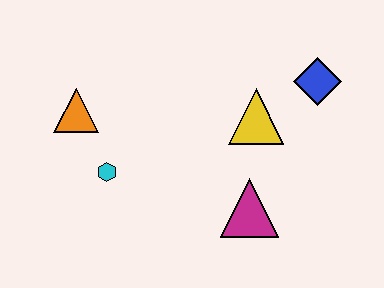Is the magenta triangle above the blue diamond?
No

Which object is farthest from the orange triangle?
The blue diamond is farthest from the orange triangle.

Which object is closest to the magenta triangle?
The yellow triangle is closest to the magenta triangle.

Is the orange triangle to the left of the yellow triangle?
Yes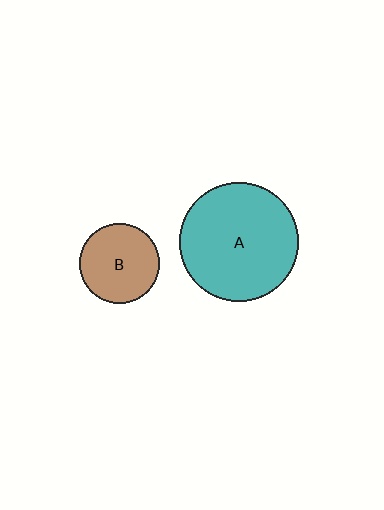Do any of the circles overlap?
No, none of the circles overlap.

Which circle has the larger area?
Circle A (teal).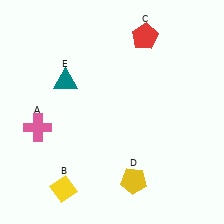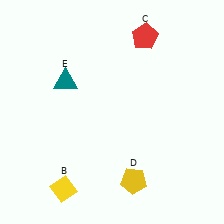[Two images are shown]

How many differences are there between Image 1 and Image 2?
There is 1 difference between the two images.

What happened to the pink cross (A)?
The pink cross (A) was removed in Image 2. It was in the bottom-left area of Image 1.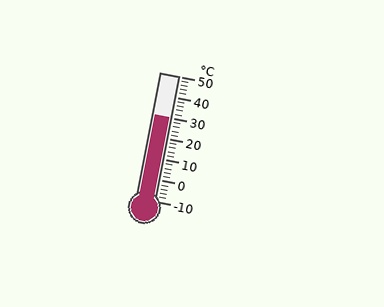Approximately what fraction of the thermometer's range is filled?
The thermometer is filled to approximately 65% of its range.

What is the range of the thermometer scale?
The thermometer scale ranges from -10°C to 50°C.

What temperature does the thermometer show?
The thermometer shows approximately 30°C.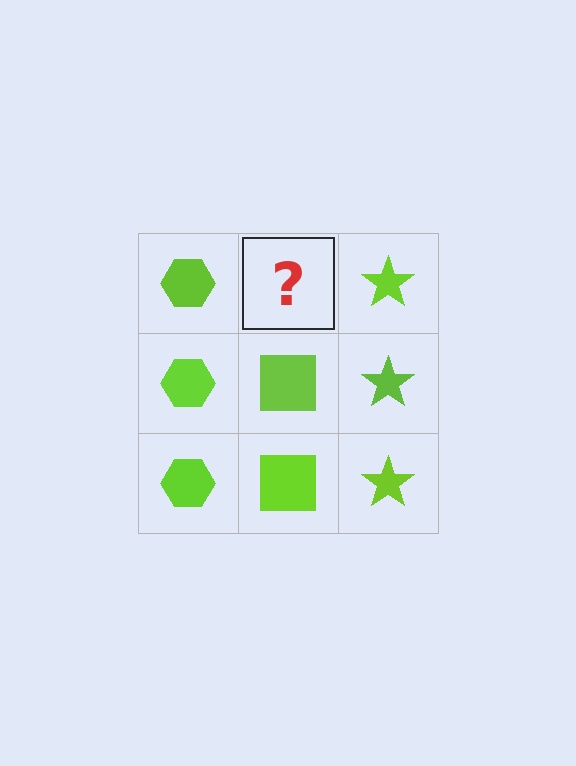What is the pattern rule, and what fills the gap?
The rule is that each column has a consistent shape. The gap should be filled with a lime square.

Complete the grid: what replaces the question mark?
The question mark should be replaced with a lime square.